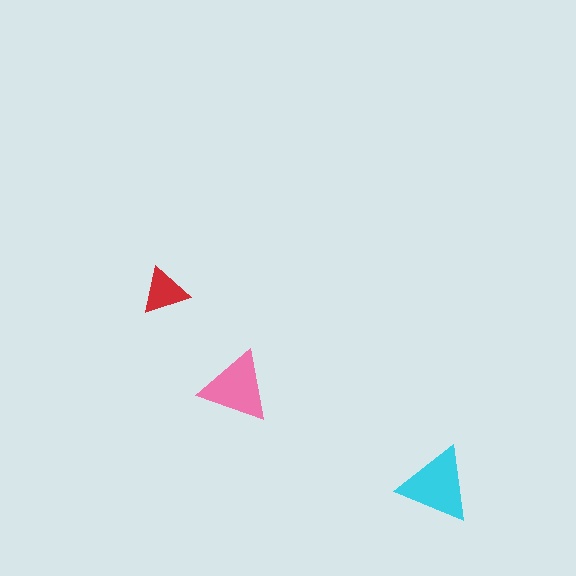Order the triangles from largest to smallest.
the cyan one, the pink one, the red one.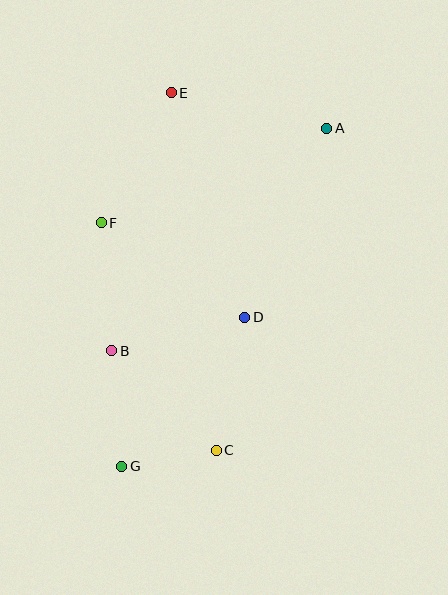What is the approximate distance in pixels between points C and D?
The distance between C and D is approximately 136 pixels.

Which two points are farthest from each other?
Points A and G are farthest from each other.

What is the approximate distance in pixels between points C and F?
The distance between C and F is approximately 255 pixels.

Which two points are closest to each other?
Points C and G are closest to each other.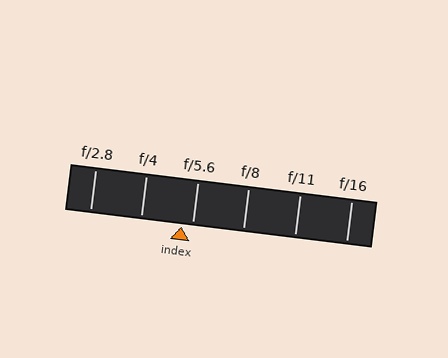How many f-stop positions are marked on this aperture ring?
There are 6 f-stop positions marked.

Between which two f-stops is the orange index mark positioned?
The index mark is between f/4 and f/5.6.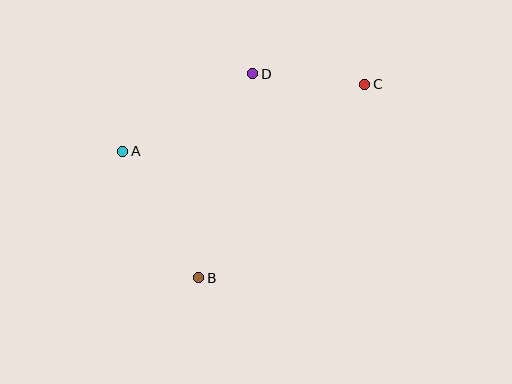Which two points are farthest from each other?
Points B and C are farthest from each other.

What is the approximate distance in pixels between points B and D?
The distance between B and D is approximately 211 pixels.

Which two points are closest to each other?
Points C and D are closest to each other.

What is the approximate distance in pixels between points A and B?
The distance between A and B is approximately 148 pixels.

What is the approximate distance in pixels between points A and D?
The distance between A and D is approximately 152 pixels.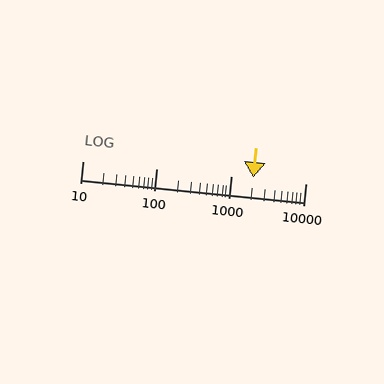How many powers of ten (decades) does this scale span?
The scale spans 3 decades, from 10 to 10000.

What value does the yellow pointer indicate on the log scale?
The pointer indicates approximately 2000.